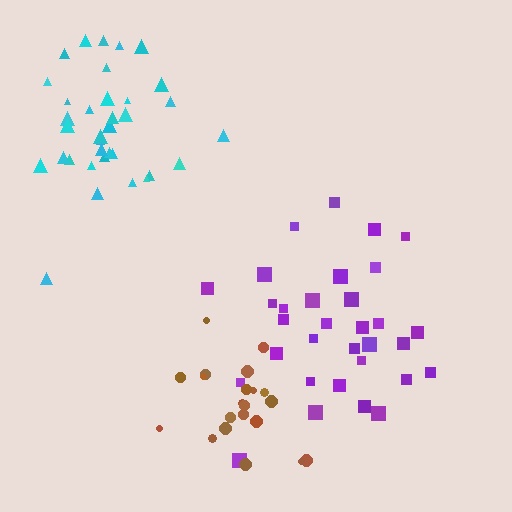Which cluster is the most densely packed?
Brown.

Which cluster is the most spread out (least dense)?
Purple.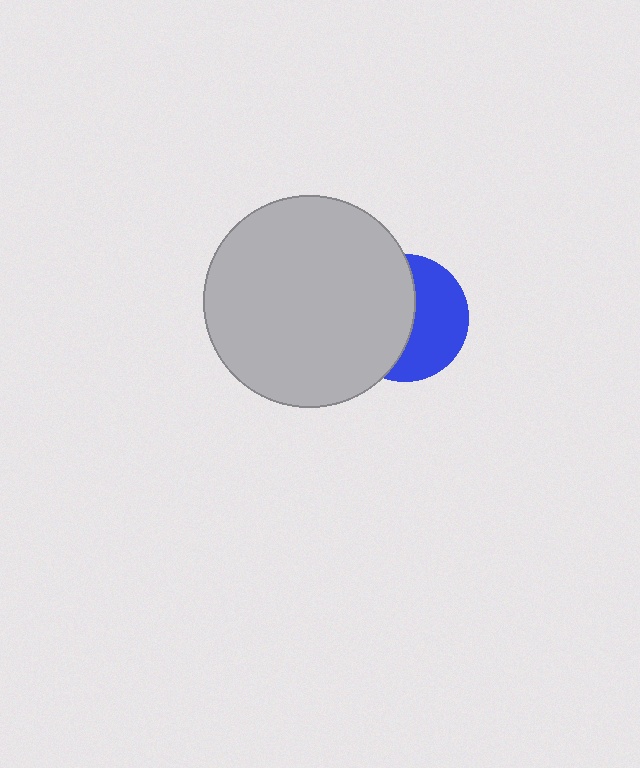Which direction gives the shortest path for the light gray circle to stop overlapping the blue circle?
Moving left gives the shortest separation.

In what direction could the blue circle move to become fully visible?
The blue circle could move right. That would shift it out from behind the light gray circle entirely.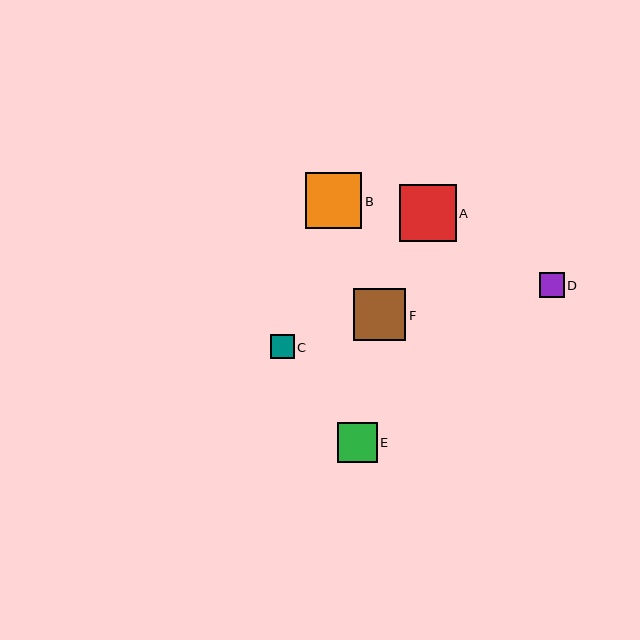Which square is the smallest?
Square C is the smallest with a size of approximately 24 pixels.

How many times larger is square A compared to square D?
Square A is approximately 2.3 times the size of square D.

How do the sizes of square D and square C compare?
Square D and square C are approximately the same size.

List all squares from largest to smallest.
From largest to smallest: A, B, F, E, D, C.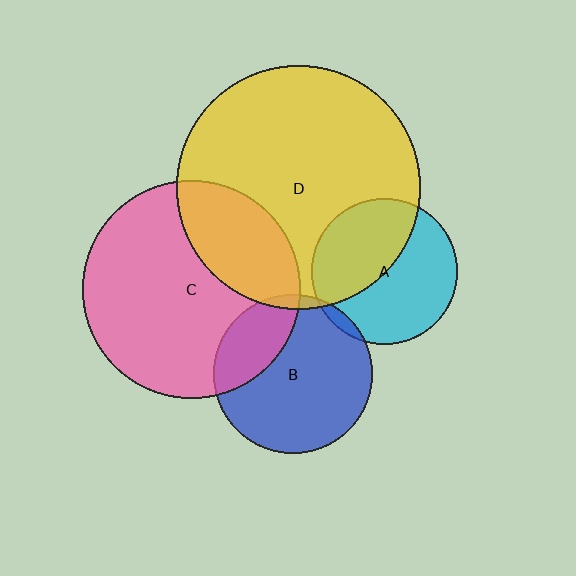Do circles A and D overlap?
Yes.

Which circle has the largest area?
Circle D (yellow).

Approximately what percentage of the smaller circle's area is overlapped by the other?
Approximately 45%.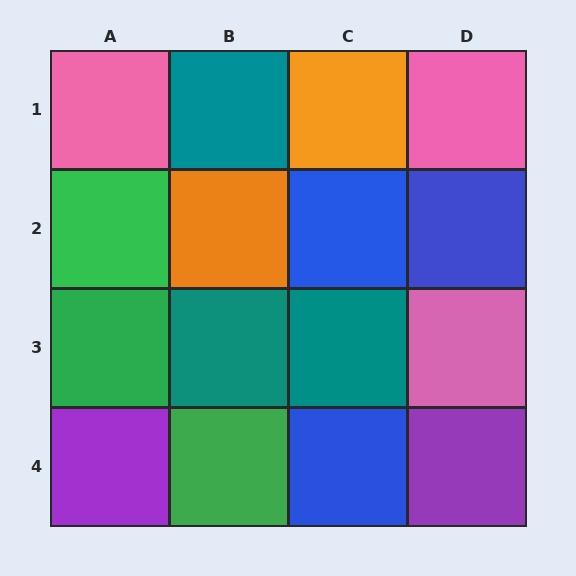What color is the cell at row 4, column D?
Purple.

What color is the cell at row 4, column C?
Blue.